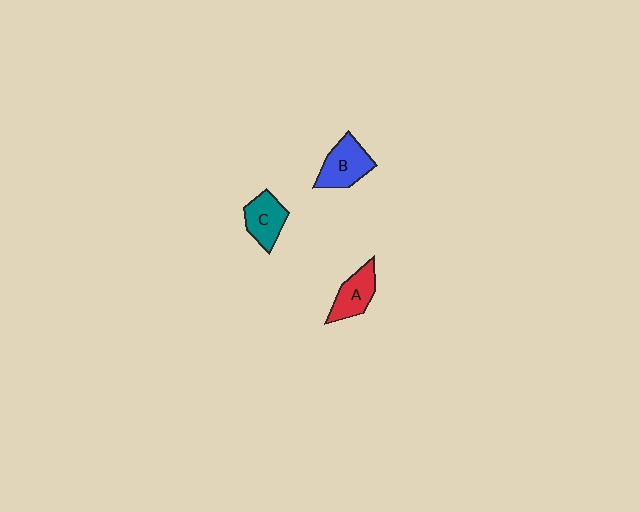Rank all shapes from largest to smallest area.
From largest to smallest: B (blue), C (teal), A (red).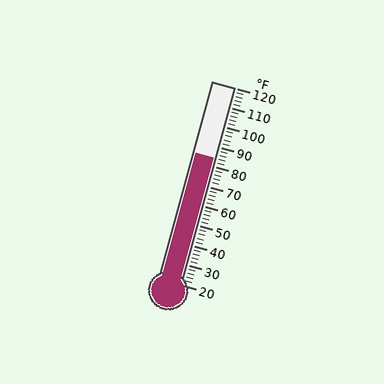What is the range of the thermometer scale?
The thermometer scale ranges from 20°F to 120°F.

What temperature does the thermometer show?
The thermometer shows approximately 84°F.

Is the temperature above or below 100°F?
The temperature is below 100°F.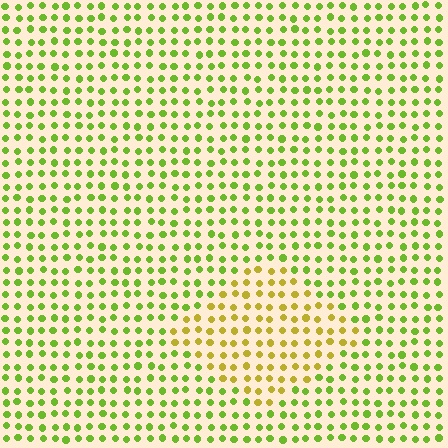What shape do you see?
I see a diamond.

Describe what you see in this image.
The image is filled with small lime elements in a uniform arrangement. A diamond-shaped region is visible where the elements are tinted to a slightly different hue, forming a subtle color boundary.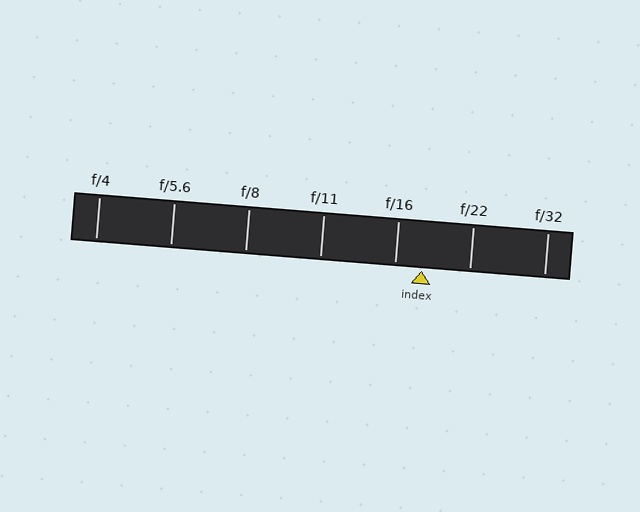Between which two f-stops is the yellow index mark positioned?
The index mark is between f/16 and f/22.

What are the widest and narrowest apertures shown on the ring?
The widest aperture shown is f/4 and the narrowest is f/32.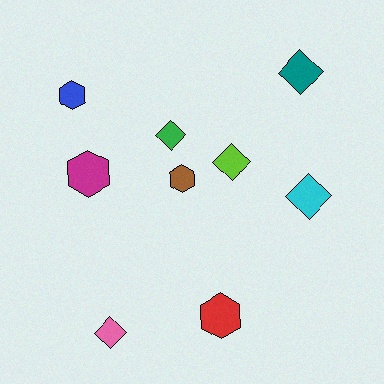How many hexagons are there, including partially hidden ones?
There are 4 hexagons.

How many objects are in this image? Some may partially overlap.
There are 9 objects.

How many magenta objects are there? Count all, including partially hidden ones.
There is 1 magenta object.